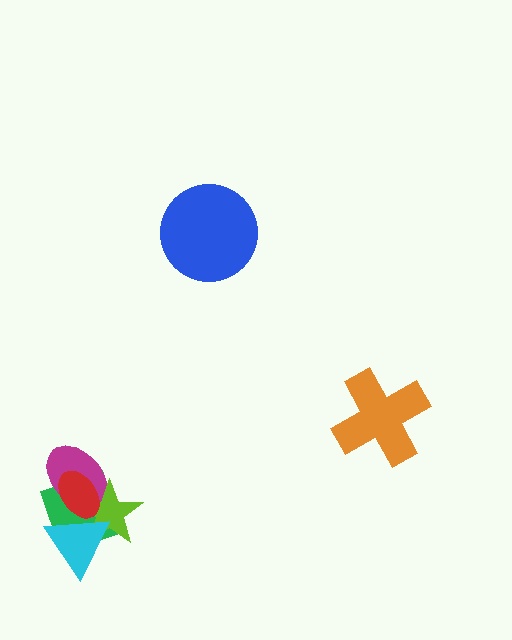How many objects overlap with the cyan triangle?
4 objects overlap with the cyan triangle.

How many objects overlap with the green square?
4 objects overlap with the green square.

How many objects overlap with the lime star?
4 objects overlap with the lime star.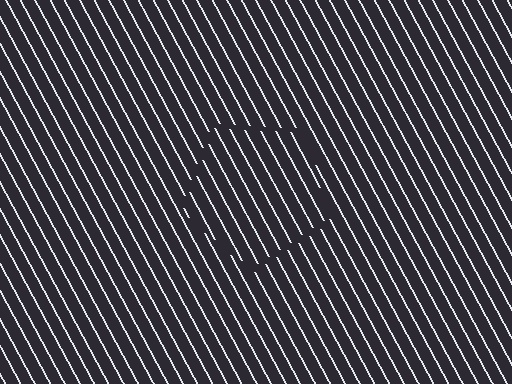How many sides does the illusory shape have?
5 sides — the line-ends trace a pentagon.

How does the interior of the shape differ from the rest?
The interior of the shape contains the same grating, shifted by half a period — the contour is defined by the phase discontinuity where line-ends from the inner and outer gratings abut.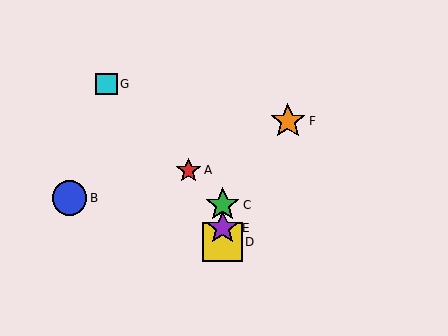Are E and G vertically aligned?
No, E is at x≈223 and G is at x≈106.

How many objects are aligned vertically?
3 objects (C, D, E) are aligned vertically.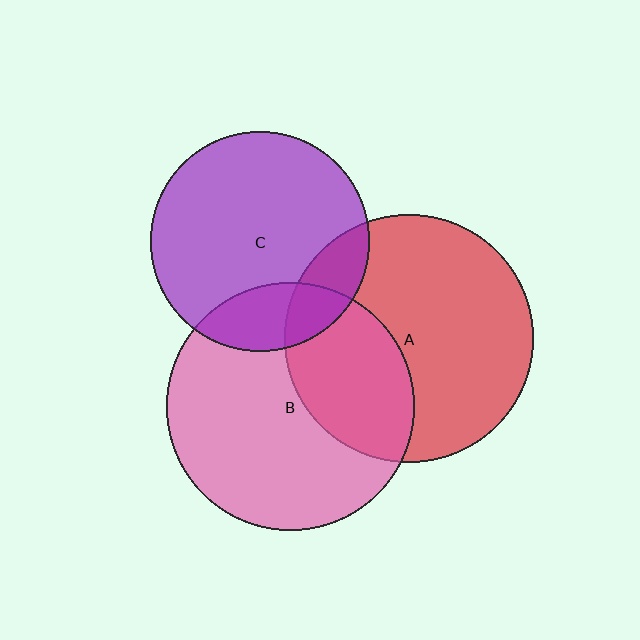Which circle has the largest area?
Circle A (red).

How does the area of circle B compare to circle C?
Approximately 1.3 times.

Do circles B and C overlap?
Yes.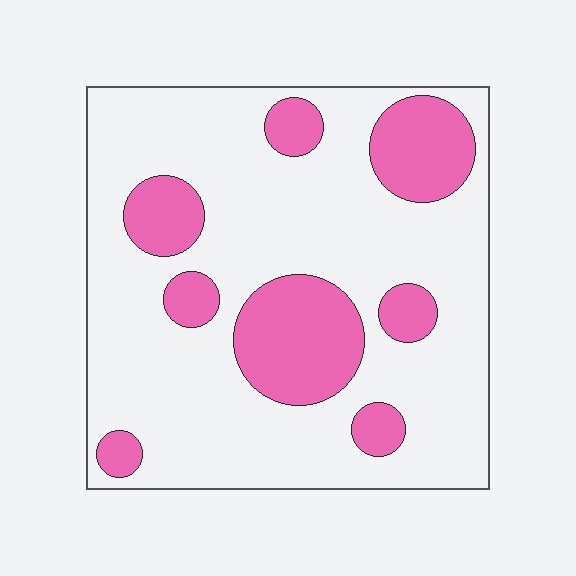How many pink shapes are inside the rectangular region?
8.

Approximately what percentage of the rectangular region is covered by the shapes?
Approximately 25%.